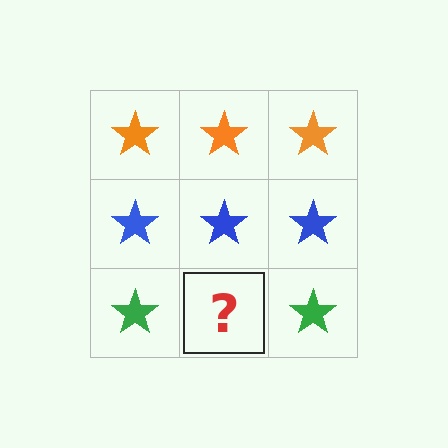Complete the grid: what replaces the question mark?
The question mark should be replaced with a green star.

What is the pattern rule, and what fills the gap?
The rule is that each row has a consistent color. The gap should be filled with a green star.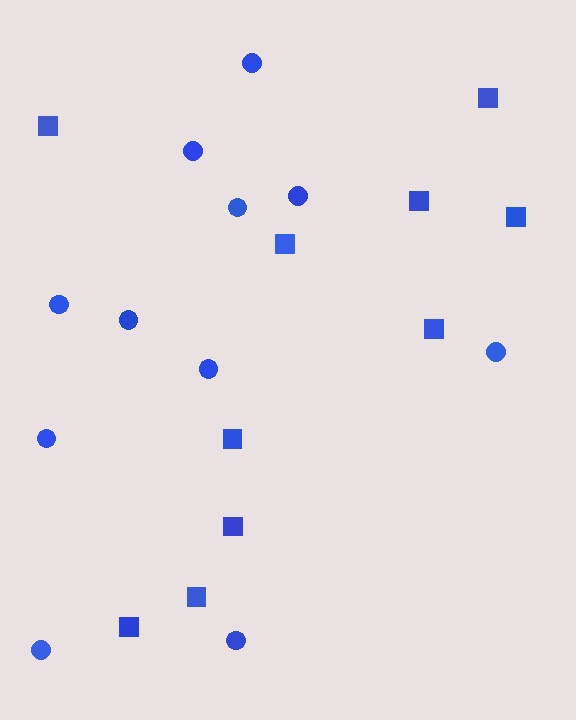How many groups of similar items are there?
There are 2 groups: one group of squares (10) and one group of circles (11).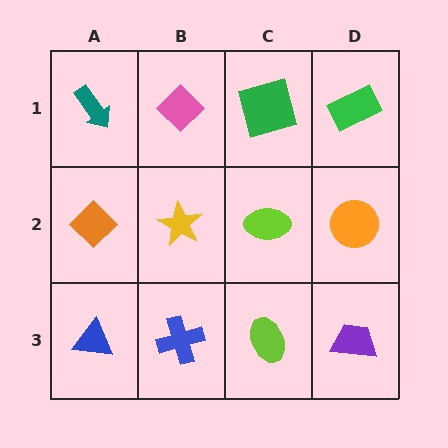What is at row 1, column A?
A teal arrow.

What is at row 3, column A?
A blue triangle.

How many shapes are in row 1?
4 shapes.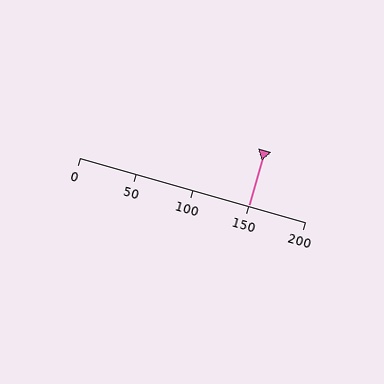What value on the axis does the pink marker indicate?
The marker indicates approximately 150.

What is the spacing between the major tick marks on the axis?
The major ticks are spaced 50 apart.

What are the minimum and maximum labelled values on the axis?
The axis runs from 0 to 200.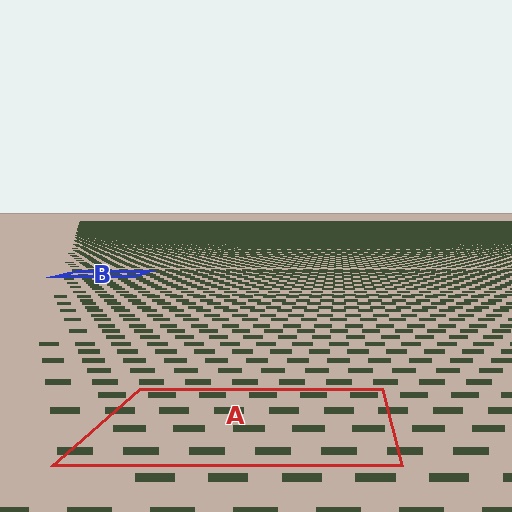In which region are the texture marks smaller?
The texture marks are smaller in region B, because it is farther away.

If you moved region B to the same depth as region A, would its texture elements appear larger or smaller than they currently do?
They would appear larger. At a closer depth, the same texture elements are projected at a bigger on-screen size.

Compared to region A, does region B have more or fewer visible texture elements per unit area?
Region B has more texture elements per unit area — they are packed more densely because it is farther away.